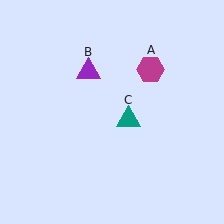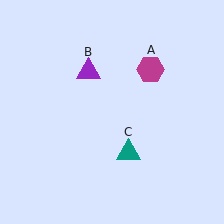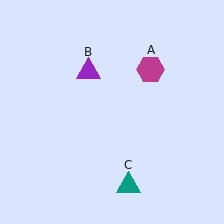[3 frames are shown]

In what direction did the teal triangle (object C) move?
The teal triangle (object C) moved down.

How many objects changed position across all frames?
1 object changed position: teal triangle (object C).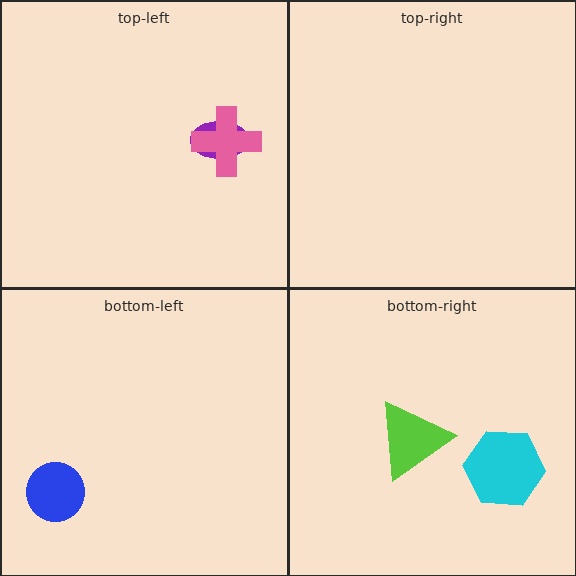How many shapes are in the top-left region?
2.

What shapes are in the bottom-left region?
The blue circle.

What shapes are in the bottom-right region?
The lime triangle, the cyan hexagon.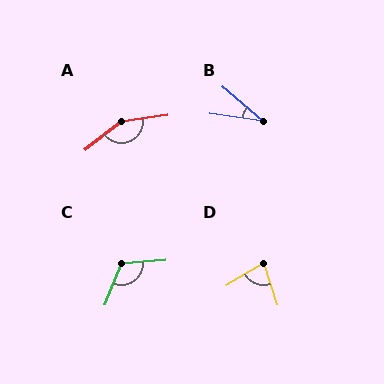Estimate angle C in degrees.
Approximately 116 degrees.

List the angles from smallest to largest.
B (32°), D (77°), C (116°), A (150°).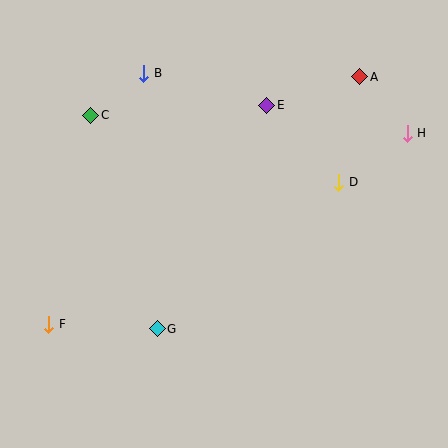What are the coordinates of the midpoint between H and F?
The midpoint between H and F is at (228, 229).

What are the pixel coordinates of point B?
Point B is at (144, 73).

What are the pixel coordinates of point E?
Point E is at (267, 105).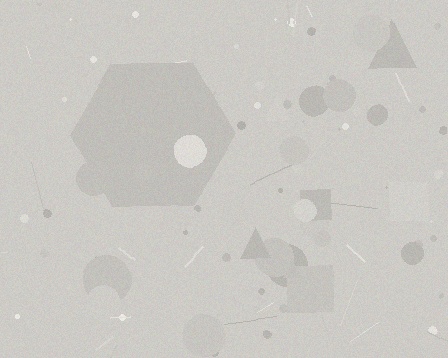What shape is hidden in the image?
A hexagon is hidden in the image.